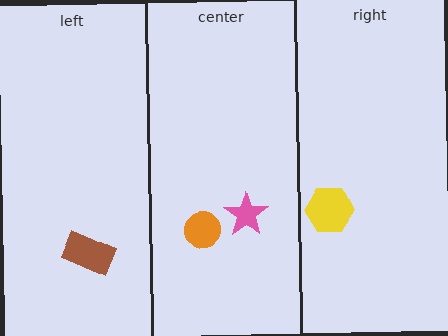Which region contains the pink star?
The center region.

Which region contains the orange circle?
The center region.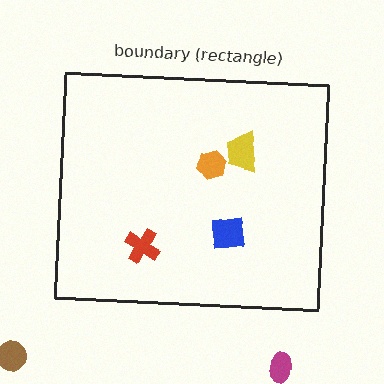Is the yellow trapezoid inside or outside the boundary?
Inside.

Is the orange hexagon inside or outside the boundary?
Inside.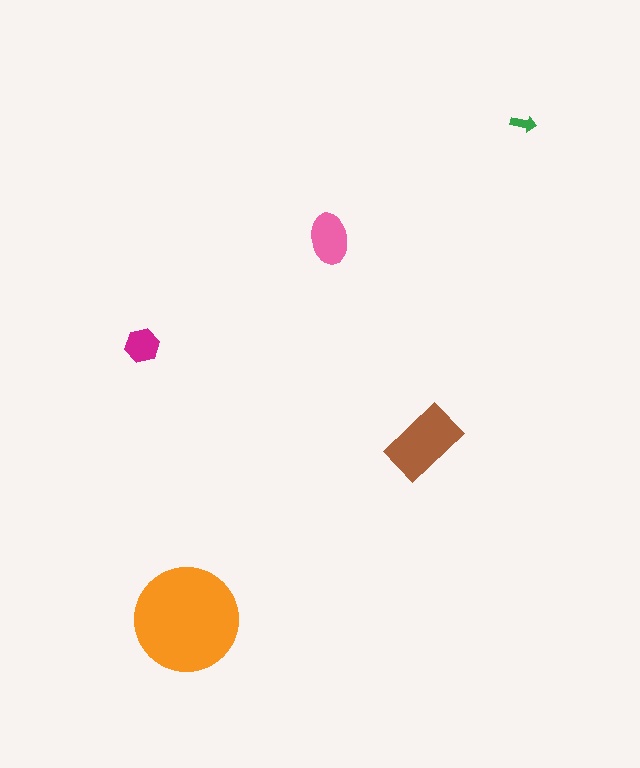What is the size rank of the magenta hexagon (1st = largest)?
4th.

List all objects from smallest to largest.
The green arrow, the magenta hexagon, the pink ellipse, the brown rectangle, the orange circle.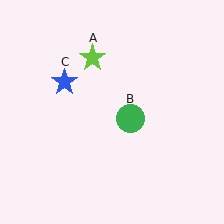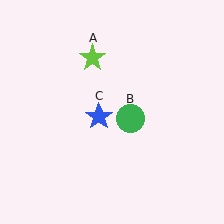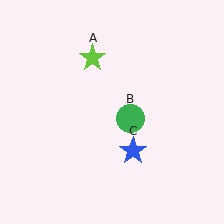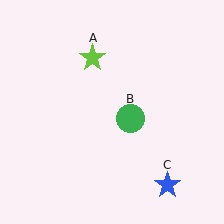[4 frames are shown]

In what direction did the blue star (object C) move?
The blue star (object C) moved down and to the right.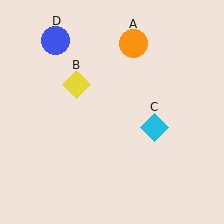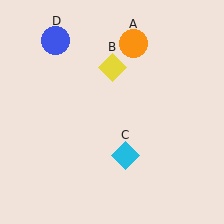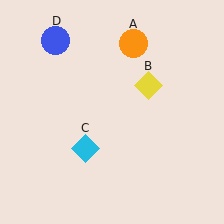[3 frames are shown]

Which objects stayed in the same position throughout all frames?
Orange circle (object A) and blue circle (object D) remained stationary.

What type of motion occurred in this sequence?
The yellow diamond (object B), cyan diamond (object C) rotated clockwise around the center of the scene.